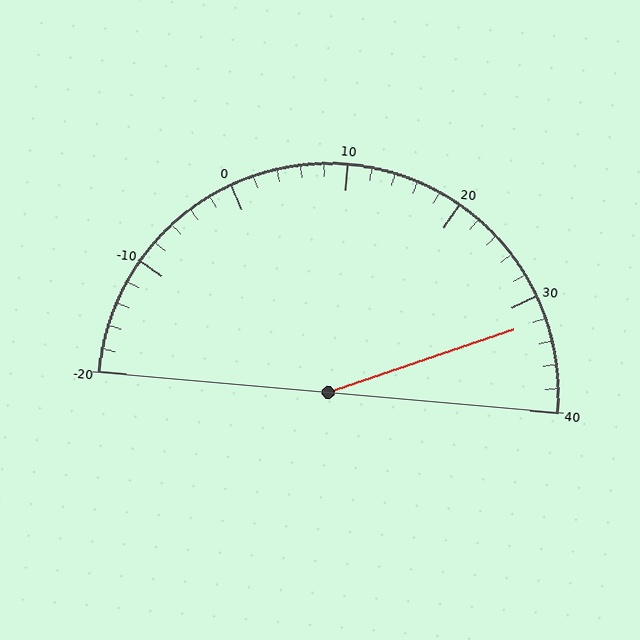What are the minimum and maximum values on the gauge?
The gauge ranges from -20 to 40.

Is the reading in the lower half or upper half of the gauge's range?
The reading is in the upper half of the range (-20 to 40).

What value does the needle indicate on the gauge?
The needle indicates approximately 32.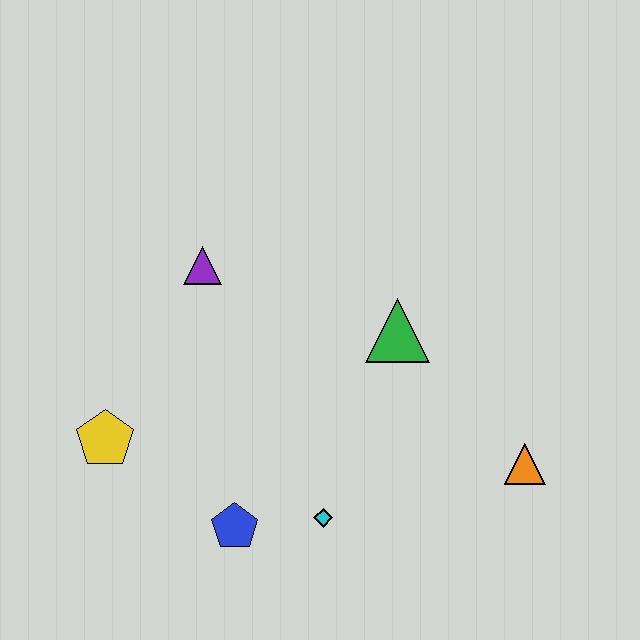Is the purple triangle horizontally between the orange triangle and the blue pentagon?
No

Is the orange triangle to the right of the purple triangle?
Yes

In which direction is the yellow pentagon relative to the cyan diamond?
The yellow pentagon is to the left of the cyan diamond.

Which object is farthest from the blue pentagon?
The orange triangle is farthest from the blue pentagon.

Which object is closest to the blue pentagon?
The cyan diamond is closest to the blue pentagon.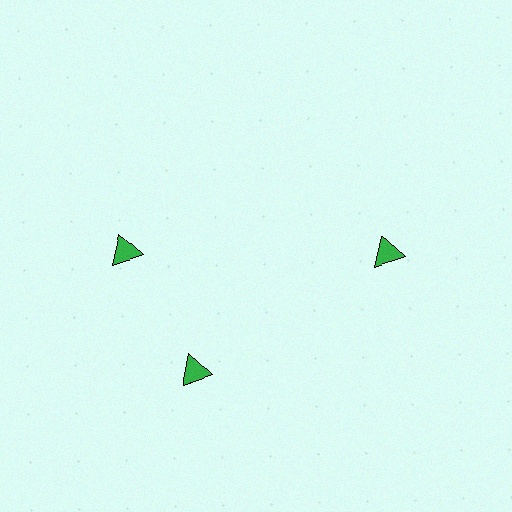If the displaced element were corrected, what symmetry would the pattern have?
It would have 3-fold rotational symmetry — the pattern would map onto itself every 120 degrees.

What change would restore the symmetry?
The symmetry would be restored by rotating it back into even spacing with its neighbors so that all 3 triangles sit at equal angles and equal distance from the center.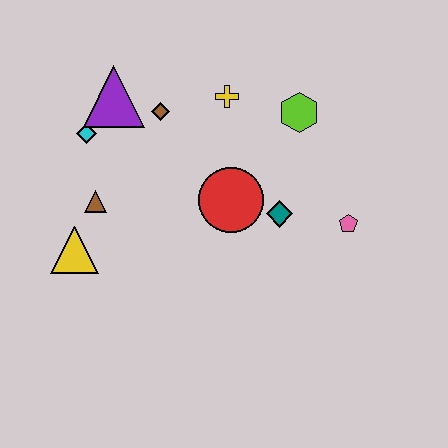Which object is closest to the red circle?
The teal diamond is closest to the red circle.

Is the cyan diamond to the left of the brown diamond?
Yes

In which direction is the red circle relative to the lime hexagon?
The red circle is below the lime hexagon.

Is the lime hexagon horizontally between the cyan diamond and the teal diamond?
No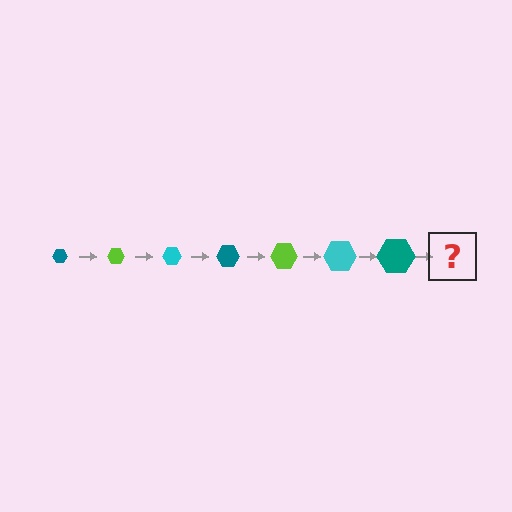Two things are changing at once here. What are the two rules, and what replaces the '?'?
The two rules are that the hexagon grows larger each step and the color cycles through teal, lime, and cyan. The '?' should be a lime hexagon, larger than the previous one.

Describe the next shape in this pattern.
It should be a lime hexagon, larger than the previous one.